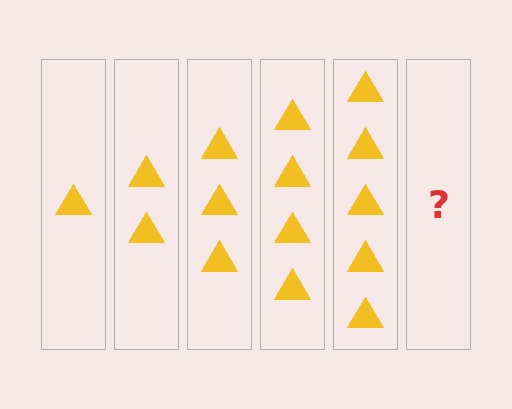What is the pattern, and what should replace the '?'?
The pattern is that each step adds one more triangle. The '?' should be 6 triangles.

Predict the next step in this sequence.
The next step is 6 triangles.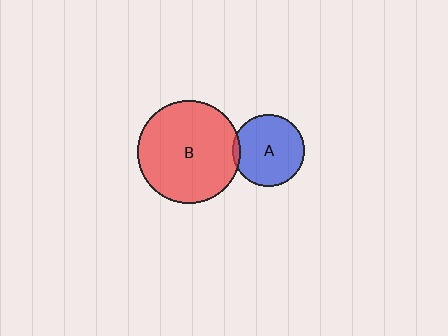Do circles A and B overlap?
Yes.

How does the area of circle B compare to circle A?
Approximately 2.0 times.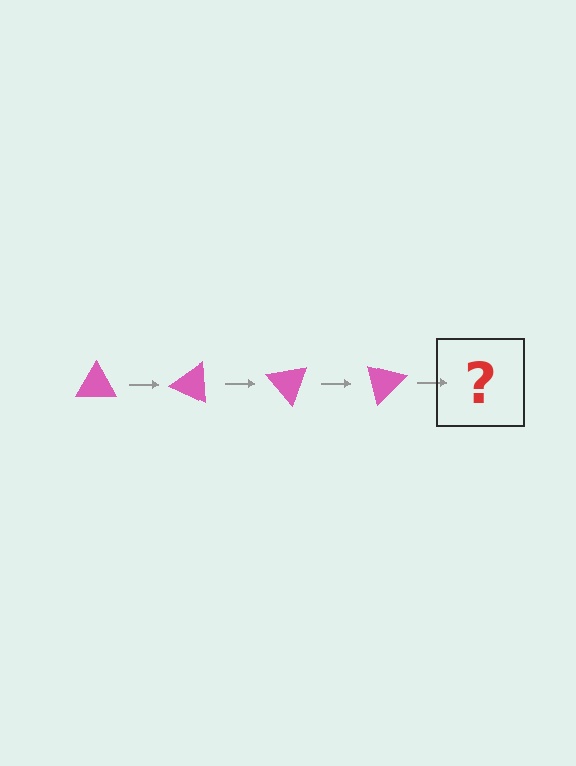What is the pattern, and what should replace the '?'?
The pattern is that the triangle rotates 25 degrees each step. The '?' should be a pink triangle rotated 100 degrees.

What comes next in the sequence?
The next element should be a pink triangle rotated 100 degrees.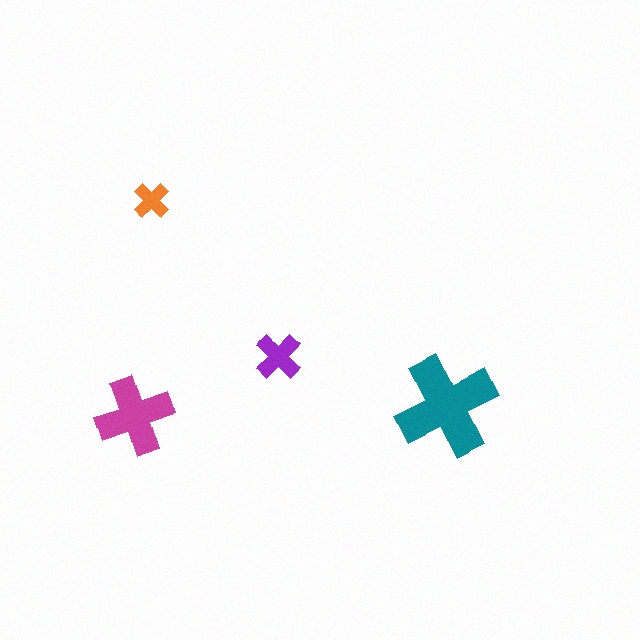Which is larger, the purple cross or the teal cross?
The teal one.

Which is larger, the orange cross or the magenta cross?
The magenta one.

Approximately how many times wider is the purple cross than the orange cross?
About 1.5 times wider.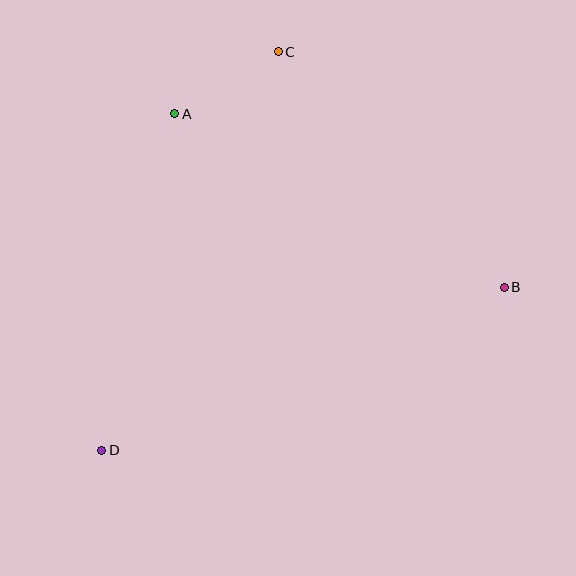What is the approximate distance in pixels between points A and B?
The distance between A and B is approximately 372 pixels.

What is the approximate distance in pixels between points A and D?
The distance between A and D is approximately 344 pixels.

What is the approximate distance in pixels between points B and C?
The distance between B and C is approximately 326 pixels.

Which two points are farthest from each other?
Points C and D are farthest from each other.